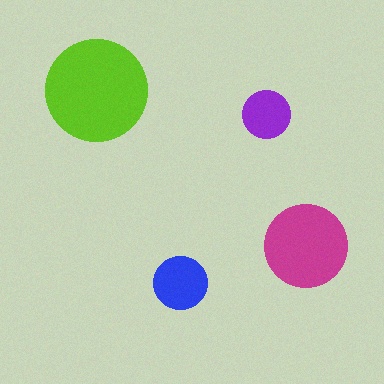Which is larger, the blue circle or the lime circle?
The lime one.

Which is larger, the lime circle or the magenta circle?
The lime one.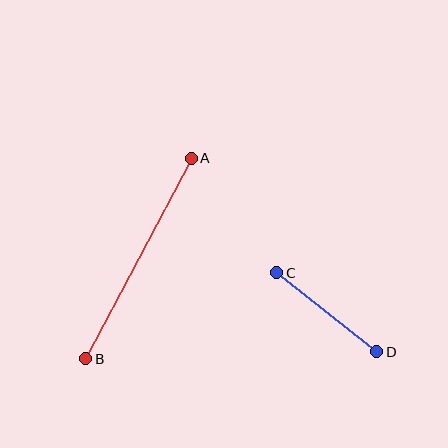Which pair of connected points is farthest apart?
Points A and B are farthest apart.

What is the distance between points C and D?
The distance is approximately 128 pixels.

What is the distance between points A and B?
The distance is approximately 226 pixels.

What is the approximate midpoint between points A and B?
The midpoint is at approximately (138, 259) pixels.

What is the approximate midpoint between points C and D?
The midpoint is at approximately (327, 312) pixels.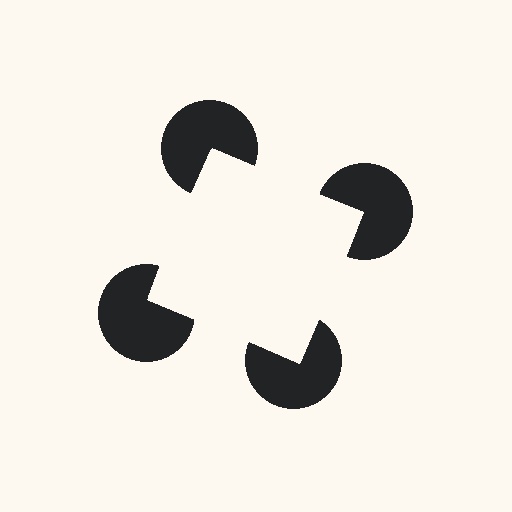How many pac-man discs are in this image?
There are 4 — one at each vertex of the illusory square.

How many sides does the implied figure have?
4 sides.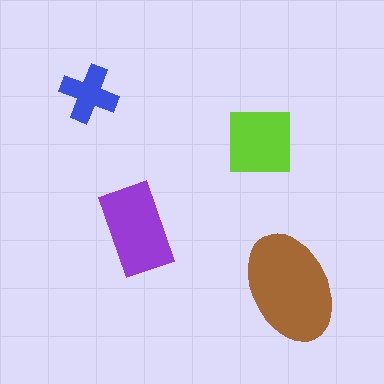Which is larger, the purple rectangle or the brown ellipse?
The brown ellipse.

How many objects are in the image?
There are 4 objects in the image.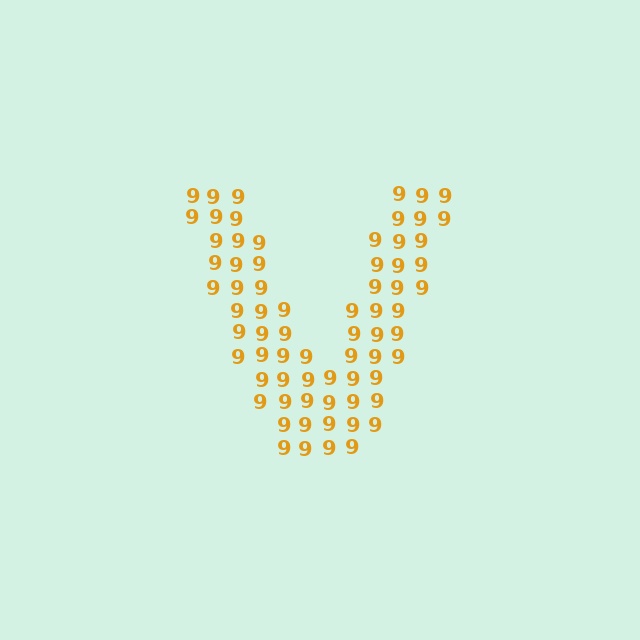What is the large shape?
The large shape is the letter V.